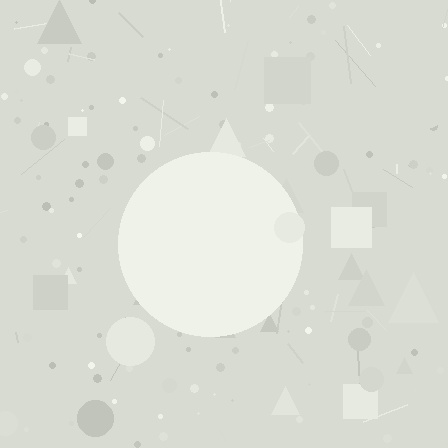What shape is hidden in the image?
A circle is hidden in the image.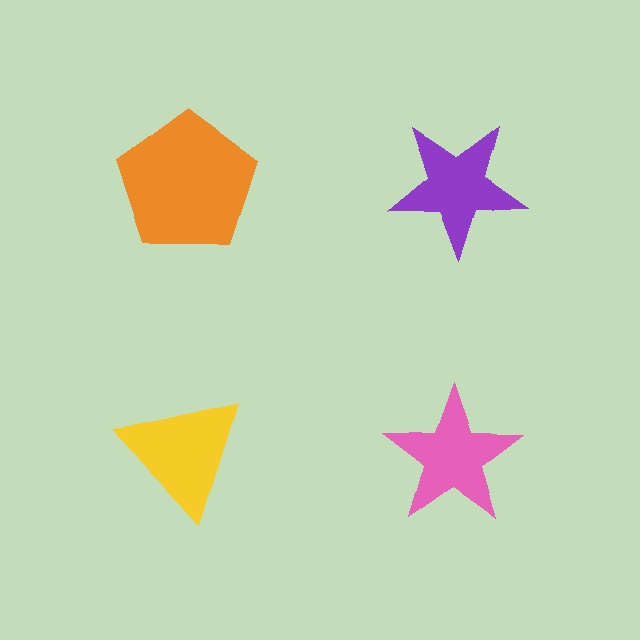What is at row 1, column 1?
An orange pentagon.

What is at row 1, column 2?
A purple star.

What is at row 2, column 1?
A yellow triangle.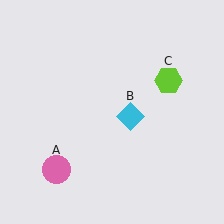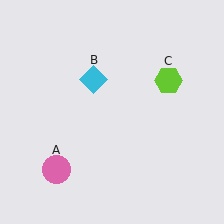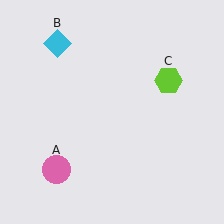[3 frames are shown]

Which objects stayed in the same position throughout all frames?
Pink circle (object A) and lime hexagon (object C) remained stationary.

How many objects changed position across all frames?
1 object changed position: cyan diamond (object B).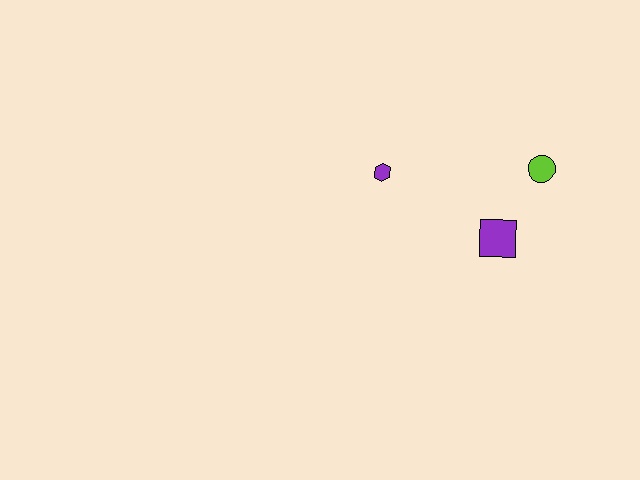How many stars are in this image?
There are no stars.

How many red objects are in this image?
There are no red objects.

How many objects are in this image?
There are 3 objects.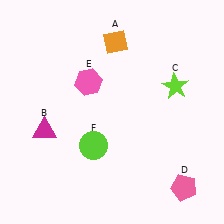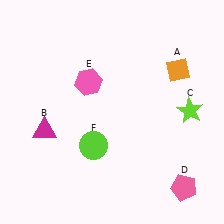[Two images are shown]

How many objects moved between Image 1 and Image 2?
2 objects moved between the two images.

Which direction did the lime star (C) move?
The lime star (C) moved down.